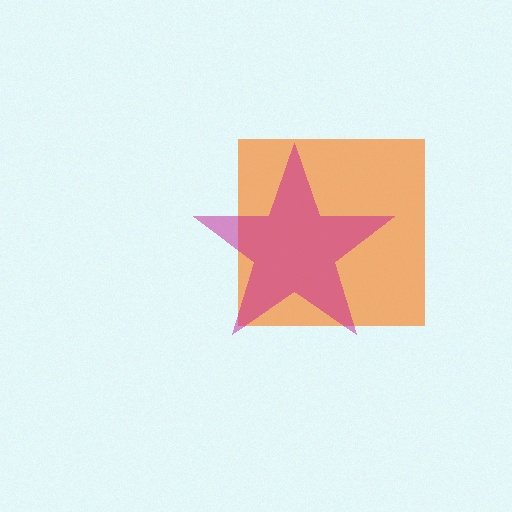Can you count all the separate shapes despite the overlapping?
Yes, there are 2 separate shapes.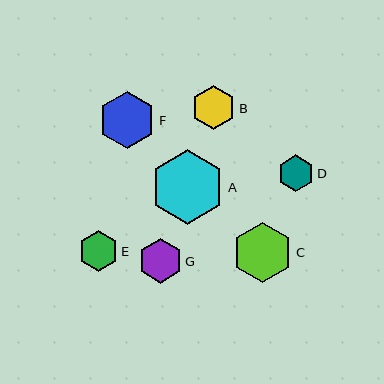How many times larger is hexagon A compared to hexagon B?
Hexagon A is approximately 1.7 times the size of hexagon B.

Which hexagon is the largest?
Hexagon A is the largest with a size of approximately 75 pixels.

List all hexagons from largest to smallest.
From largest to smallest: A, C, F, G, B, E, D.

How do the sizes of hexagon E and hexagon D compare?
Hexagon E and hexagon D are approximately the same size.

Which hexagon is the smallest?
Hexagon D is the smallest with a size of approximately 37 pixels.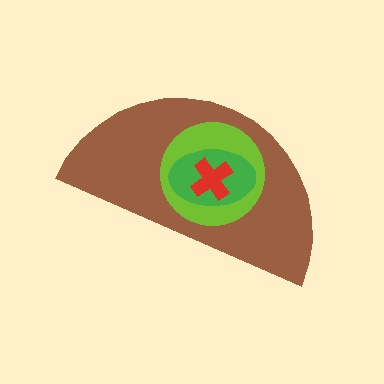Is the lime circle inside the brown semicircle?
Yes.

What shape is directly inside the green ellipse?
The red cross.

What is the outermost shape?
The brown semicircle.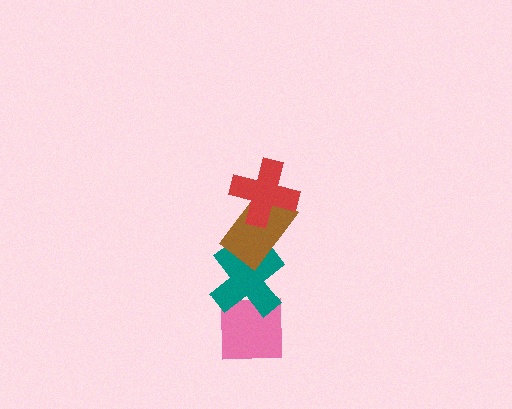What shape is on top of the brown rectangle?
The red cross is on top of the brown rectangle.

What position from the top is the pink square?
The pink square is 4th from the top.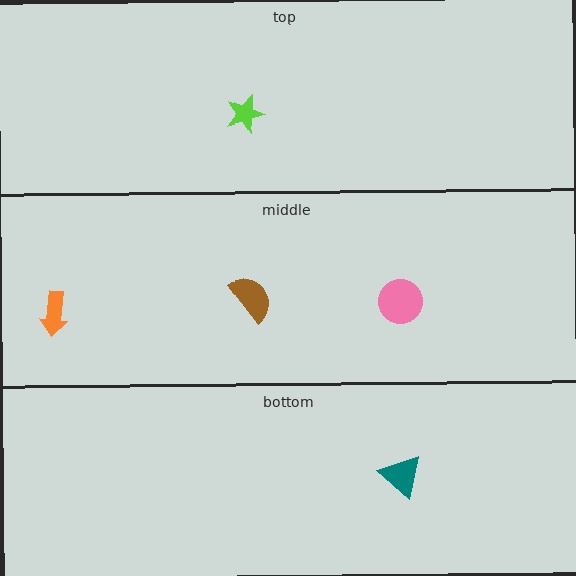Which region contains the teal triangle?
The bottom region.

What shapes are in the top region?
The lime star.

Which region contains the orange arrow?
The middle region.